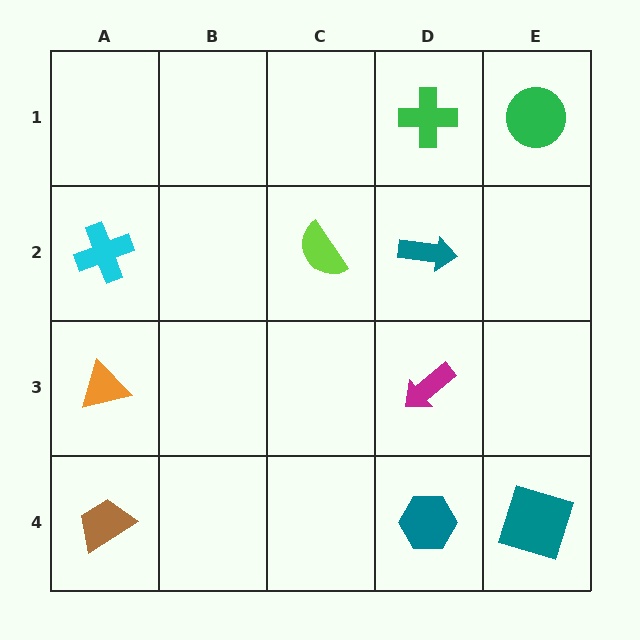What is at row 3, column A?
An orange triangle.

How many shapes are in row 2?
3 shapes.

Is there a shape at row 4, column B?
No, that cell is empty.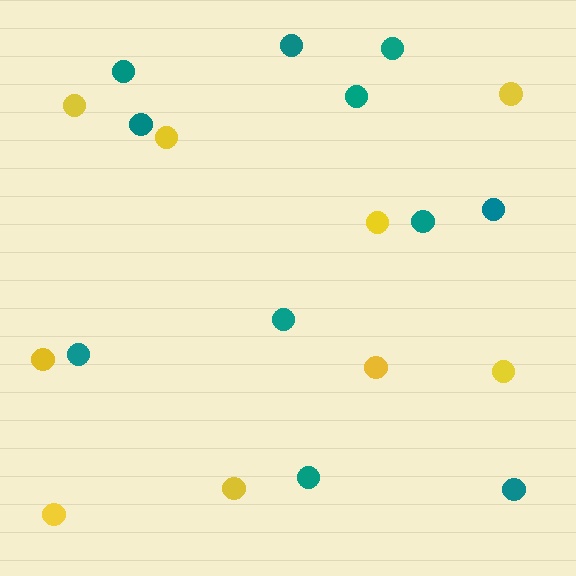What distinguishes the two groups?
There are 2 groups: one group of yellow circles (9) and one group of teal circles (11).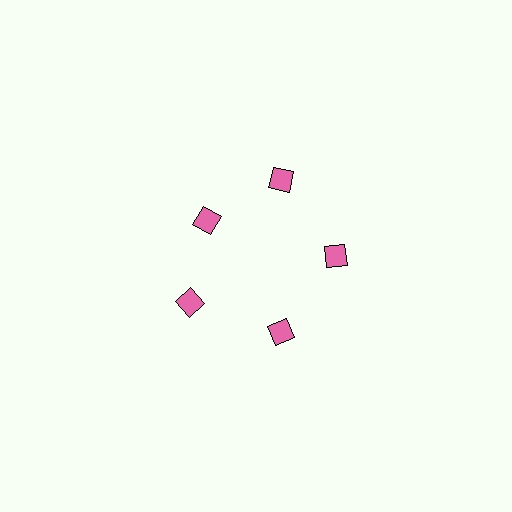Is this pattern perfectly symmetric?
No. The 5 pink squares are arranged in a ring, but one element near the 10 o'clock position is pulled inward toward the center, breaking the 5-fold rotational symmetry.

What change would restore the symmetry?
The symmetry would be restored by moving it outward, back onto the ring so that all 5 squares sit at equal angles and equal distance from the center.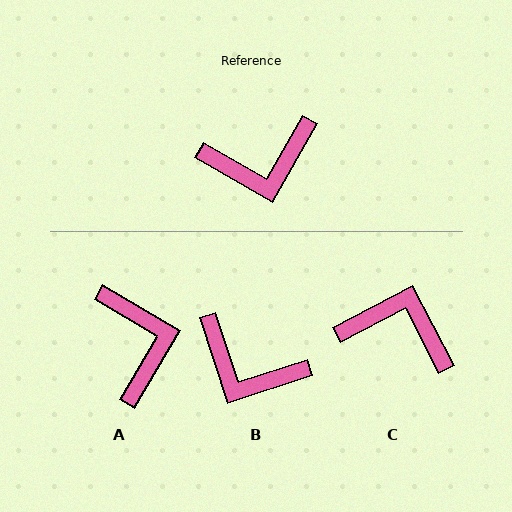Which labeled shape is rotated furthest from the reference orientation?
C, about 147 degrees away.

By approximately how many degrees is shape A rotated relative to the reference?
Approximately 89 degrees counter-clockwise.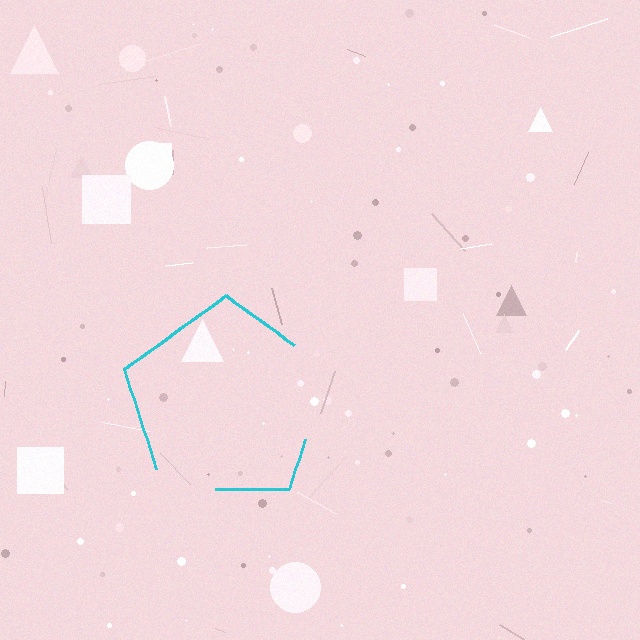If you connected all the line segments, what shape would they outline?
They would outline a pentagon.